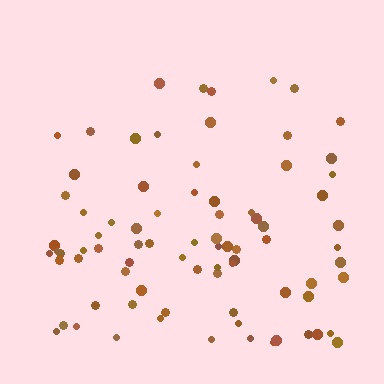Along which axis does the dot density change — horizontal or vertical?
Vertical.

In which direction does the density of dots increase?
From top to bottom, with the bottom side densest.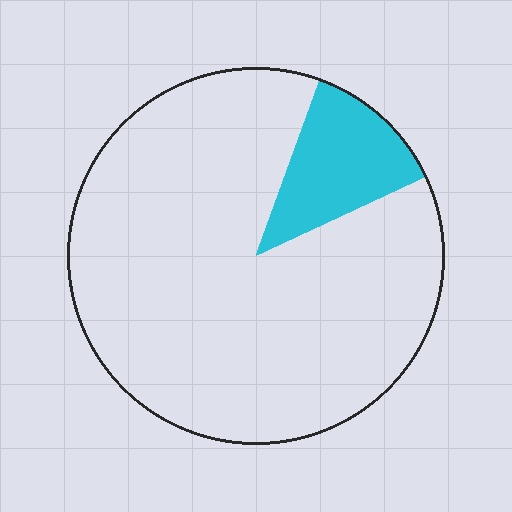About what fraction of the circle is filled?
About one eighth (1/8).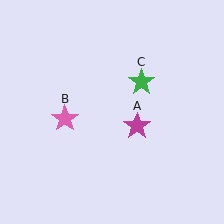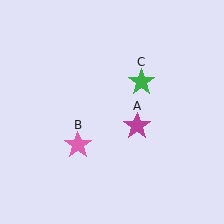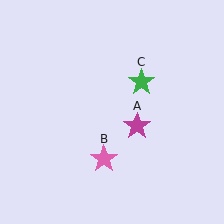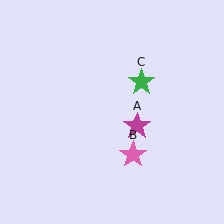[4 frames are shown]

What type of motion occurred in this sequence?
The pink star (object B) rotated counterclockwise around the center of the scene.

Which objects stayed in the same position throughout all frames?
Magenta star (object A) and green star (object C) remained stationary.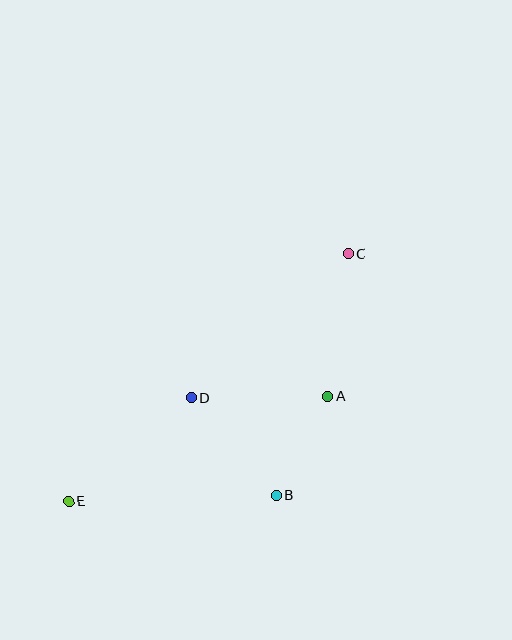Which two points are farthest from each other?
Points C and E are farthest from each other.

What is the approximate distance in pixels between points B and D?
The distance between B and D is approximately 129 pixels.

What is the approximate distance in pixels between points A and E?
The distance between A and E is approximately 280 pixels.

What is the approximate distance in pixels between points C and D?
The distance between C and D is approximately 213 pixels.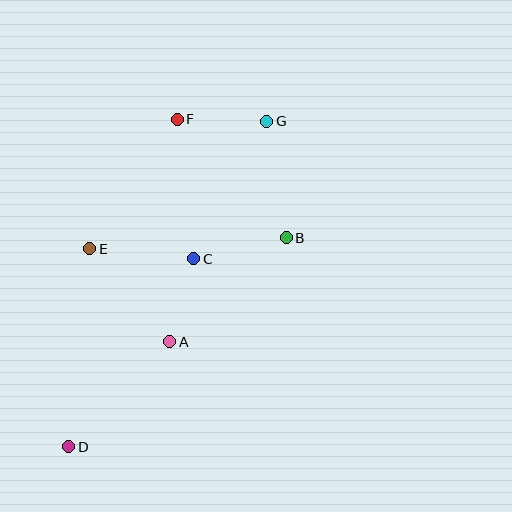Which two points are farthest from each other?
Points D and G are farthest from each other.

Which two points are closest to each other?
Points A and C are closest to each other.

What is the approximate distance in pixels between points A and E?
The distance between A and E is approximately 123 pixels.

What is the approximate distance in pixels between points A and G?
The distance between A and G is approximately 241 pixels.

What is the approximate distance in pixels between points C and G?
The distance between C and G is approximately 156 pixels.